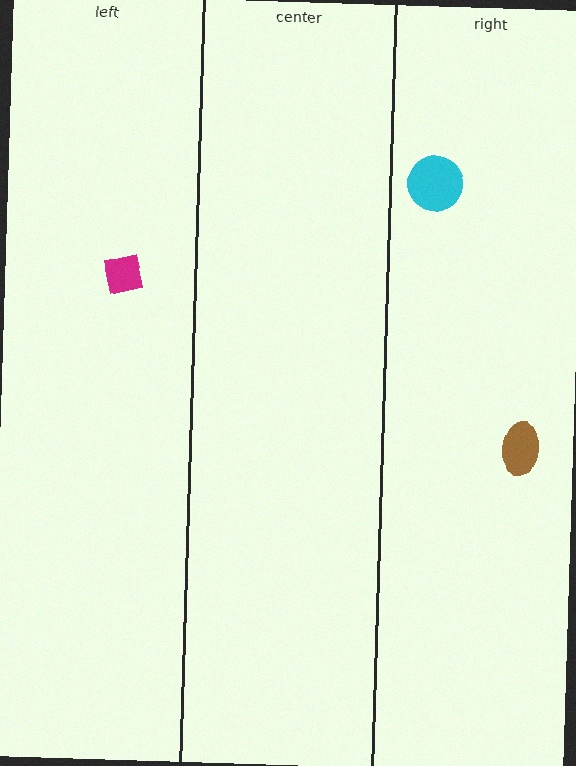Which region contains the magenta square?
The left region.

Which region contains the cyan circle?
The right region.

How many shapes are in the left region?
1.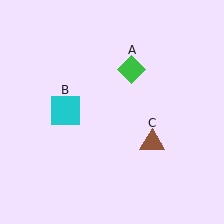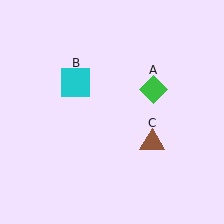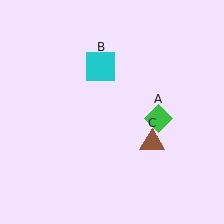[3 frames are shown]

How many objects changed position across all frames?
2 objects changed position: green diamond (object A), cyan square (object B).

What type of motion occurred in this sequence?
The green diamond (object A), cyan square (object B) rotated clockwise around the center of the scene.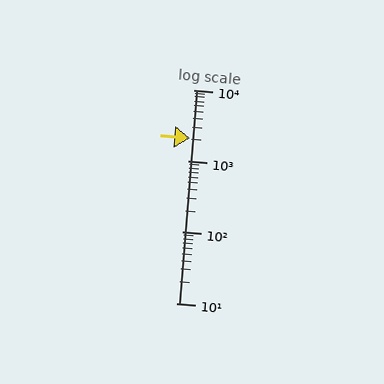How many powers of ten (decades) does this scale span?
The scale spans 3 decades, from 10 to 10000.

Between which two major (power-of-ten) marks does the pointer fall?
The pointer is between 1000 and 10000.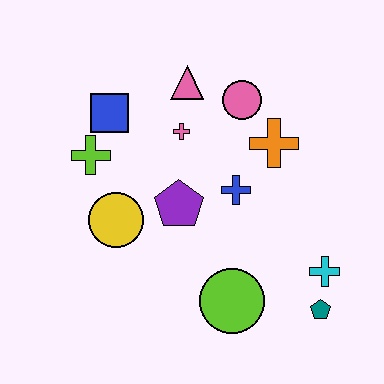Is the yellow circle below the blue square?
Yes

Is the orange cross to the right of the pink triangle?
Yes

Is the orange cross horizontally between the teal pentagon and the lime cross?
Yes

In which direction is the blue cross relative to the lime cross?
The blue cross is to the right of the lime cross.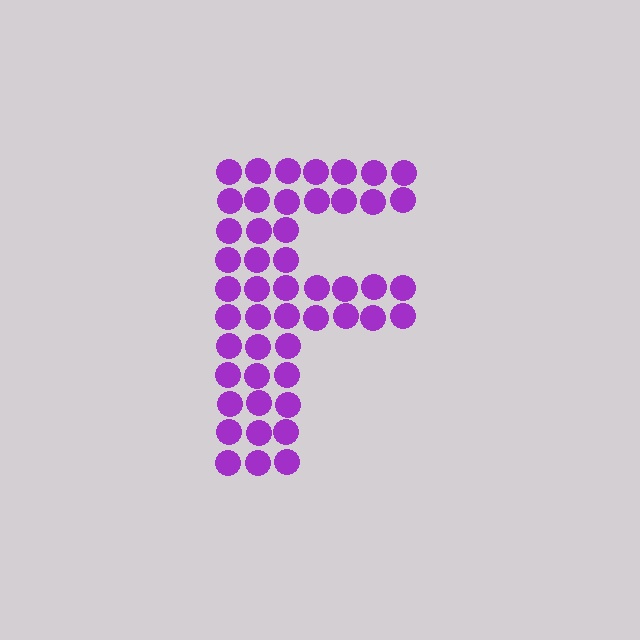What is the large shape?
The large shape is the letter F.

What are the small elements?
The small elements are circles.